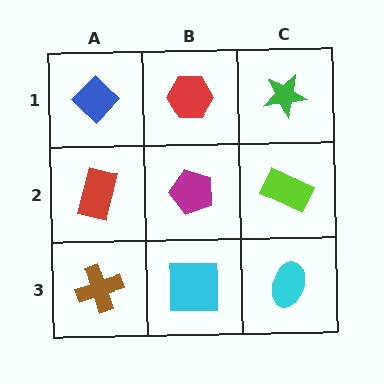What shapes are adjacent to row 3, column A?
A red rectangle (row 2, column A), a cyan square (row 3, column B).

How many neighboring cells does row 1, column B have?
3.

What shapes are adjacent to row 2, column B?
A red hexagon (row 1, column B), a cyan square (row 3, column B), a red rectangle (row 2, column A), a lime rectangle (row 2, column C).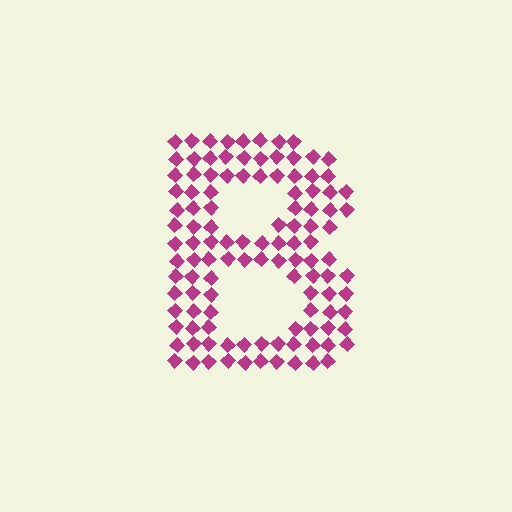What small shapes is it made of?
It is made of small diamonds.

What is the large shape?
The large shape is the letter B.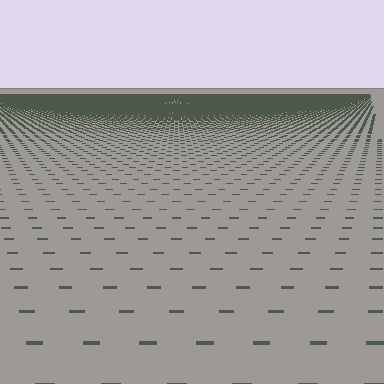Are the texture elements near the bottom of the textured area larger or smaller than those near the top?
Larger. Near the bottom, elements are closer to the viewer and appear at a bigger on-screen size.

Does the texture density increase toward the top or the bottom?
Density increases toward the top.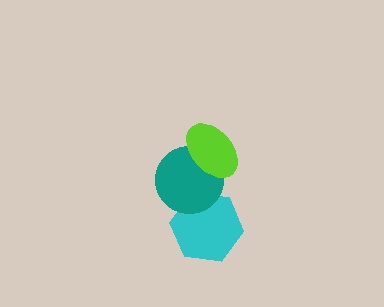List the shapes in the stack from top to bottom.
From top to bottom: the lime ellipse, the teal circle, the cyan hexagon.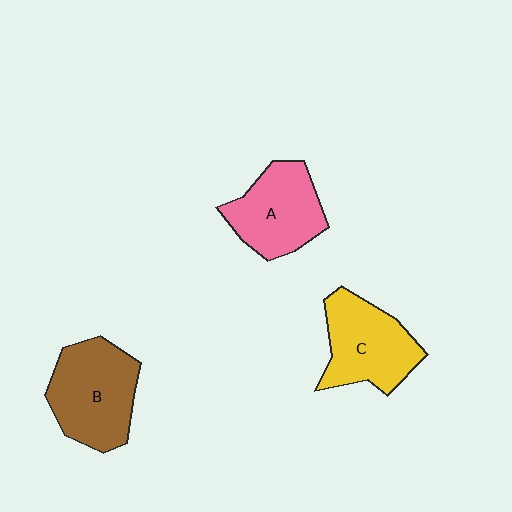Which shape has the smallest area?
Shape A (pink).